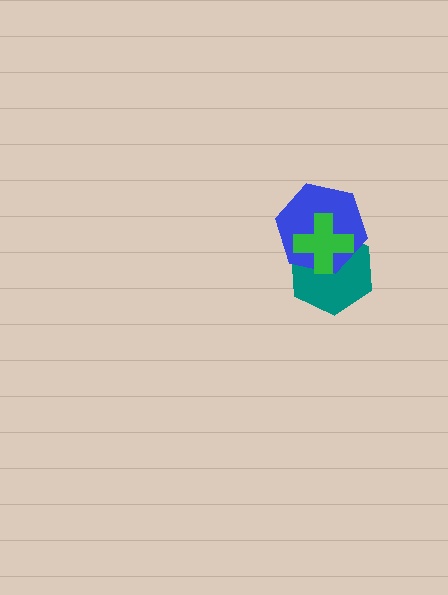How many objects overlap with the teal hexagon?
2 objects overlap with the teal hexagon.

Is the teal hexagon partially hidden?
Yes, it is partially covered by another shape.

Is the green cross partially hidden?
No, no other shape covers it.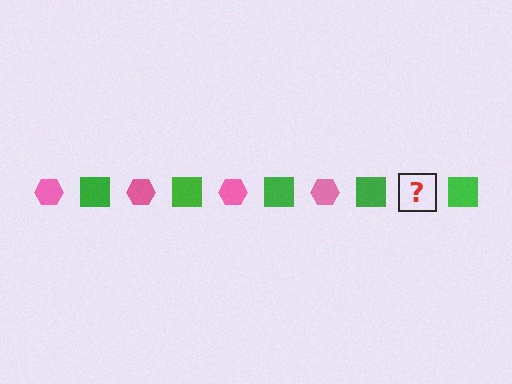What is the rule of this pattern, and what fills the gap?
The rule is that the pattern alternates between pink hexagon and green square. The gap should be filled with a pink hexagon.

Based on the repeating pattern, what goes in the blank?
The blank should be a pink hexagon.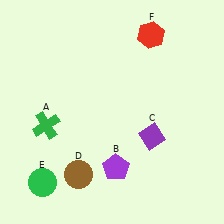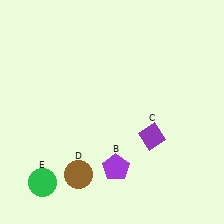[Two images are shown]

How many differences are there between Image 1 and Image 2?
There are 2 differences between the two images.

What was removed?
The red hexagon (F), the green cross (A) were removed in Image 2.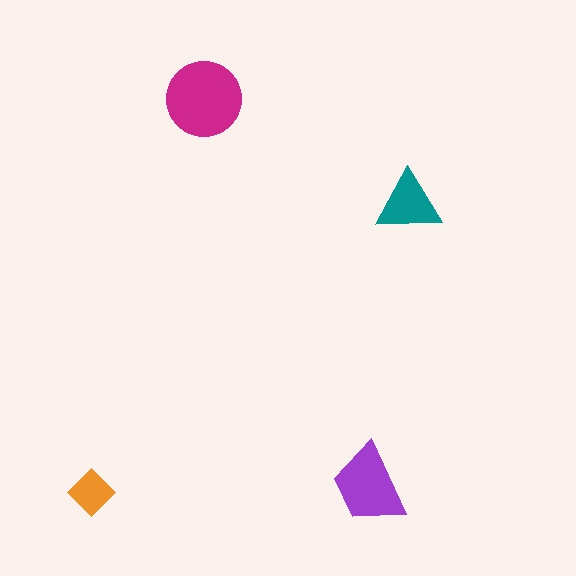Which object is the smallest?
The orange diamond.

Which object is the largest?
The magenta circle.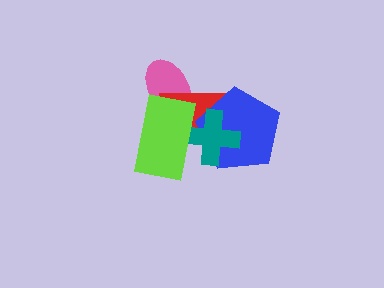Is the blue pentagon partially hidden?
Yes, it is partially covered by another shape.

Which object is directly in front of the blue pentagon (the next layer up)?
The teal cross is directly in front of the blue pentagon.